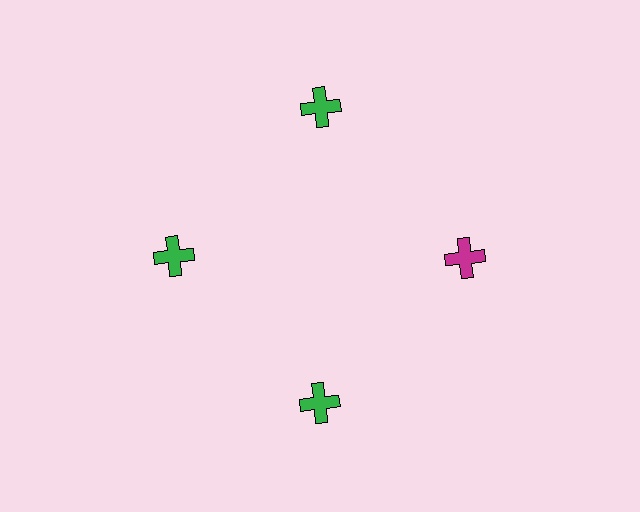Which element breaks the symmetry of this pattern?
The magenta cross at roughly the 3 o'clock position breaks the symmetry. All other shapes are green crosses.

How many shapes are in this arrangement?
There are 4 shapes arranged in a ring pattern.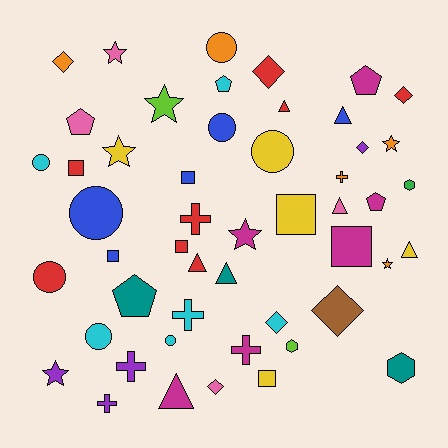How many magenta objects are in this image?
There are 6 magenta objects.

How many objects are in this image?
There are 50 objects.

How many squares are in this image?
There are 7 squares.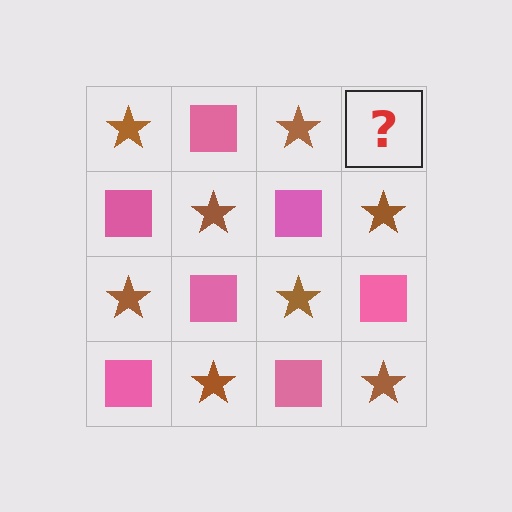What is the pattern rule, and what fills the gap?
The rule is that it alternates brown star and pink square in a checkerboard pattern. The gap should be filled with a pink square.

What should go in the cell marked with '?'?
The missing cell should contain a pink square.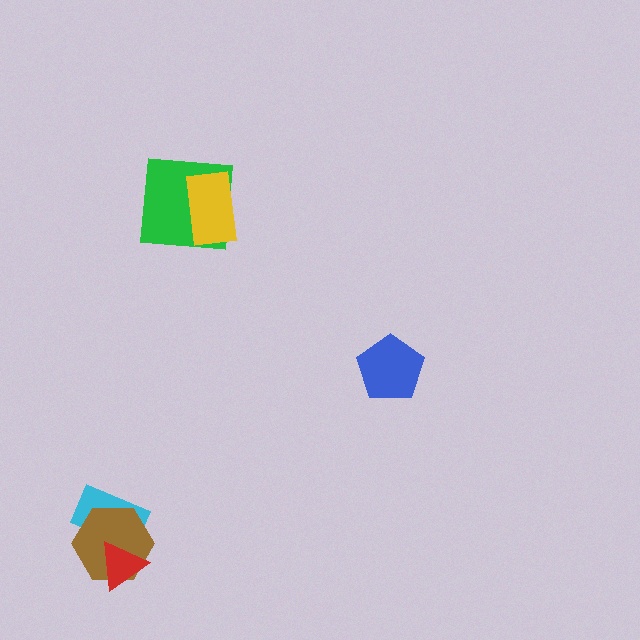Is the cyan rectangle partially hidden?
Yes, it is partially covered by another shape.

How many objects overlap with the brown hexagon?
2 objects overlap with the brown hexagon.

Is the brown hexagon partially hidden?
Yes, it is partially covered by another shape.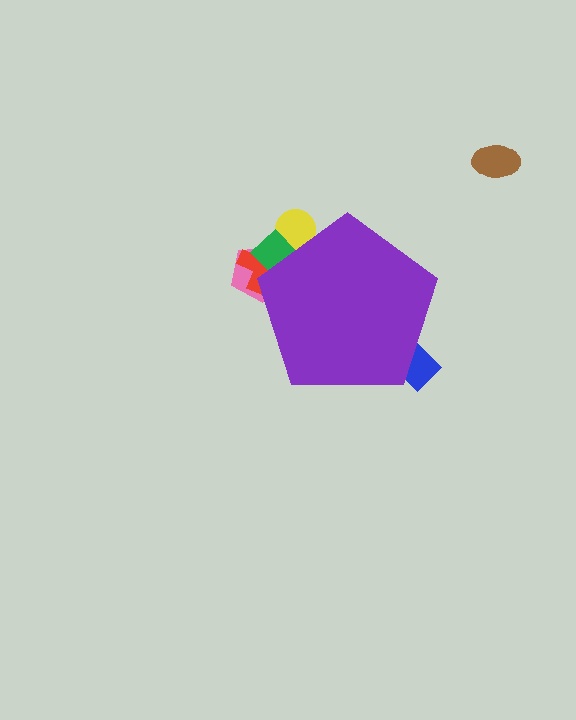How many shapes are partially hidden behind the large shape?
5 shapes are partially hidden.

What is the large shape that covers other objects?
A purple pentagon.